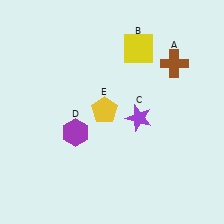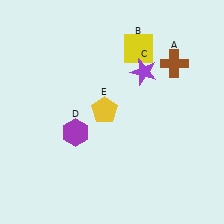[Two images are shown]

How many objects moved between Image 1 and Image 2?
1 object moved between the two images.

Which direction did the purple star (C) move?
The purple star (C) moved up.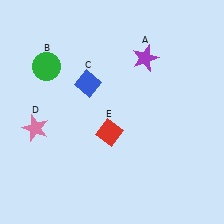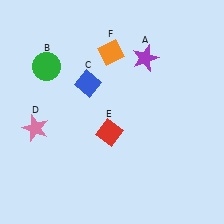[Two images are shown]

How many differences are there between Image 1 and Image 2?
There is 1 difference between the two images.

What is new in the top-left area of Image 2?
An orange diamond (F) was added in the top-left area of Image 2.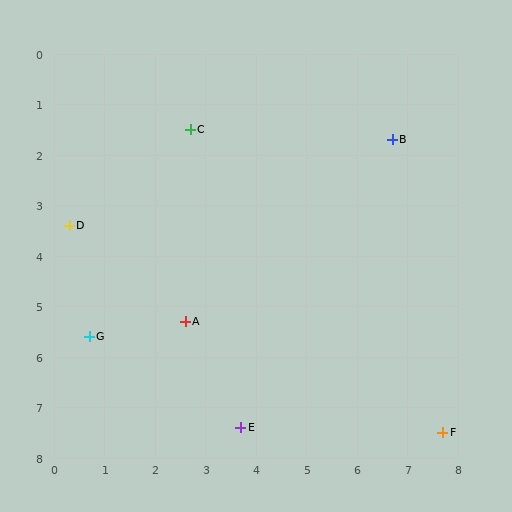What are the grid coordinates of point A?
Point A is at approximately (2.6, 5.3).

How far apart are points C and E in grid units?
Points C and E are about 6.0 grid units apart.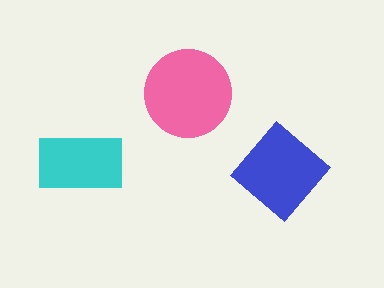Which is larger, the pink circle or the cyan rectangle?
The pink circle.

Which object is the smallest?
The cyan rectangle.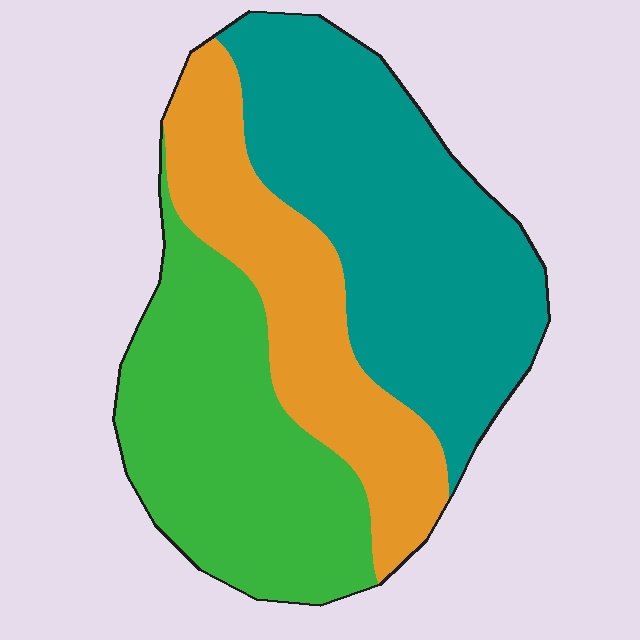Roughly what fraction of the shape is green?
Green covers roughly 35% of the shape.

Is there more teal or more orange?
Teal.